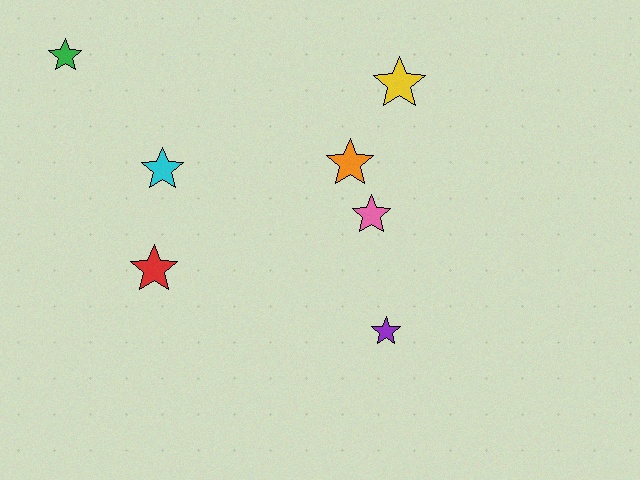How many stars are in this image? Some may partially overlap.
There are 7 stars.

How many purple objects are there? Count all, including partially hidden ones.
There is 1 purple object.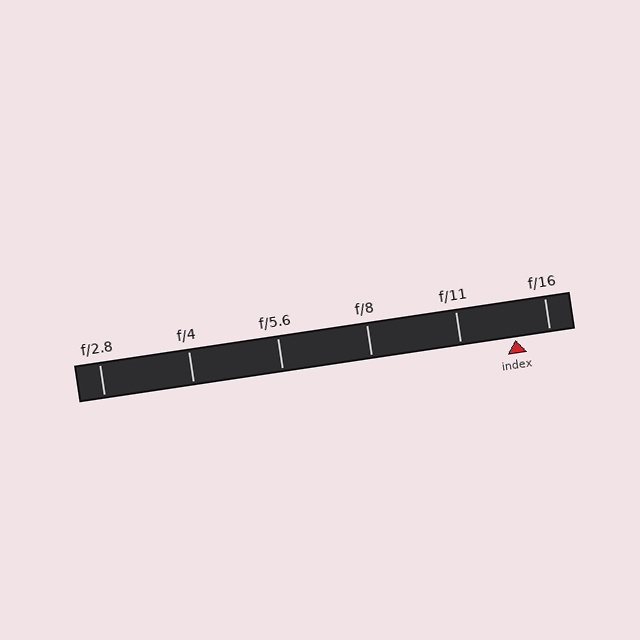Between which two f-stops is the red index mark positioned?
The index mark is between f/11 and f/16.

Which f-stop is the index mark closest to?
The index mark is closest to f/16.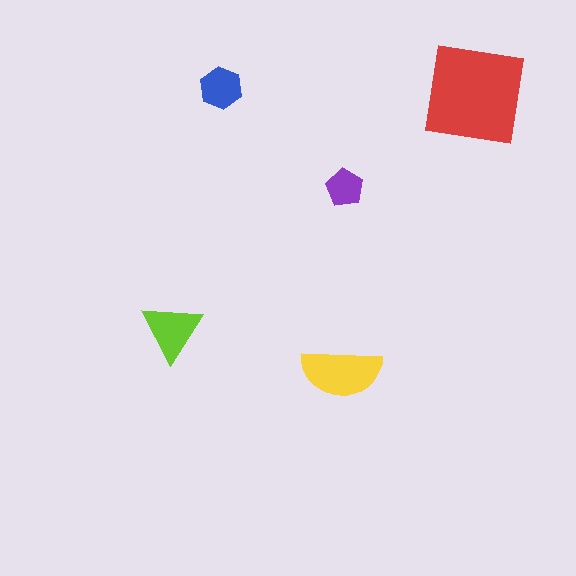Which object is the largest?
The red square.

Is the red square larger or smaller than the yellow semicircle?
Larger.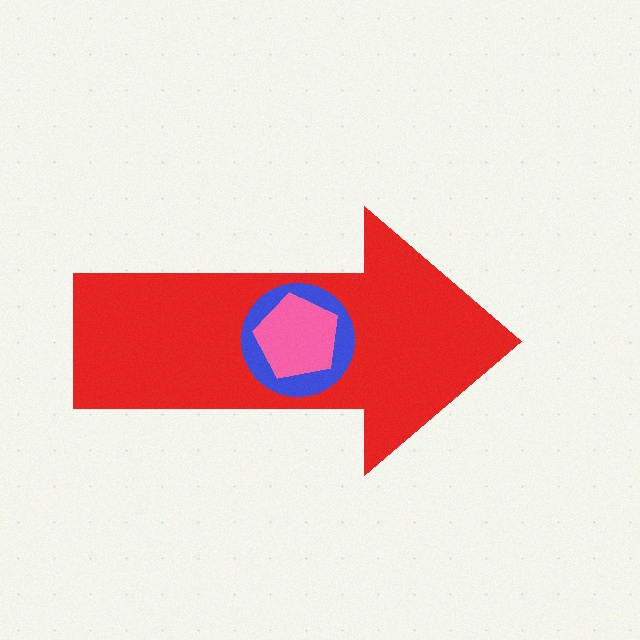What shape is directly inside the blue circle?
The pink pentagon.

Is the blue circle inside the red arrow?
Yes.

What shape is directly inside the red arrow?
The blue circle.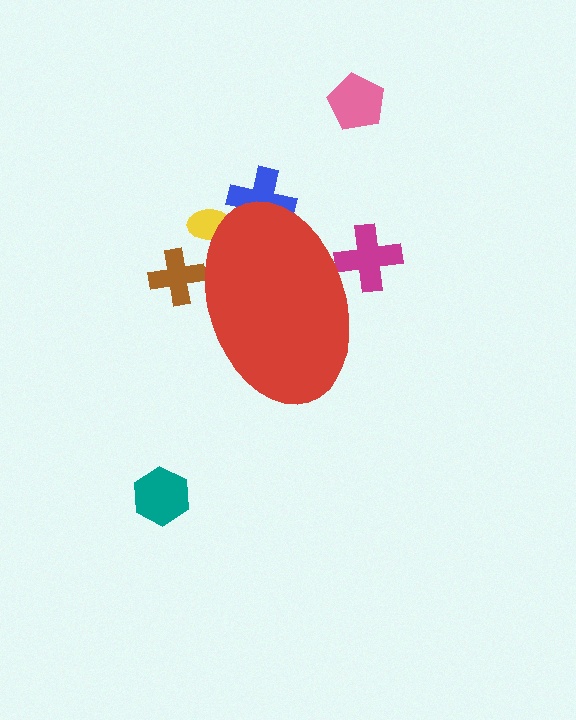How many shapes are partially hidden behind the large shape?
4 shapes are partially hidden.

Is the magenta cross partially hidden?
Yes, the magenta cross is partially hidden behind the red ellipse.